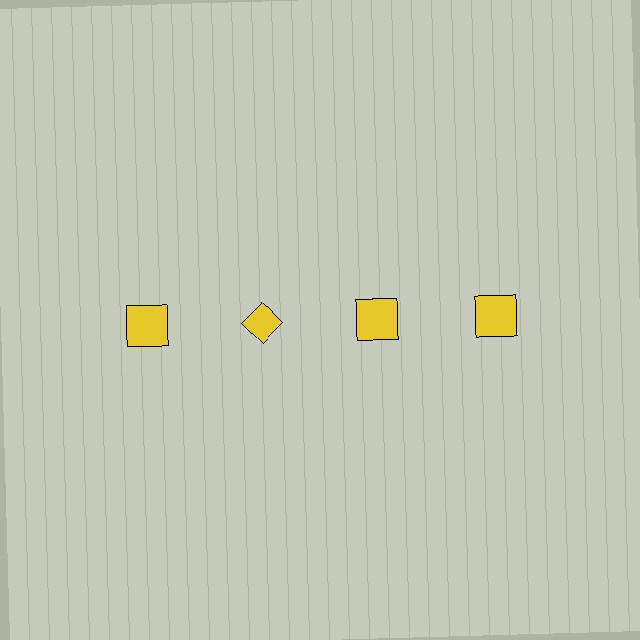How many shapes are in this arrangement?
There are 4 shapes arranged in a grid pattern.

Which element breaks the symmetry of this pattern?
The yellow diamond in the top row, second from left column breaks the symmetry. All other shapes are yellow squares.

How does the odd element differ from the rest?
It has a different shape: diamond instead of square.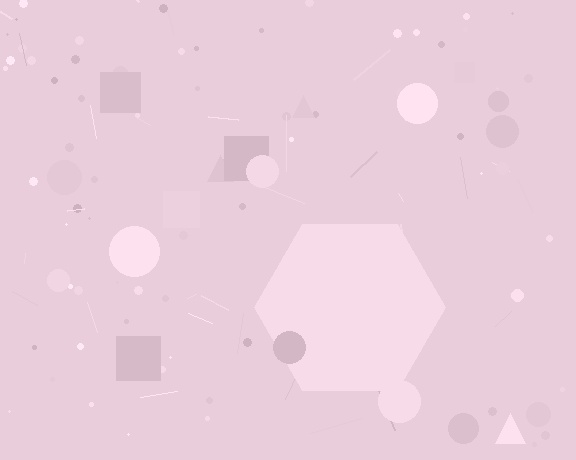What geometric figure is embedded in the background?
A hexagon is embedded in the background.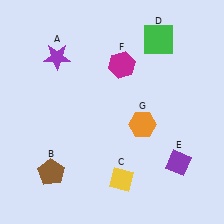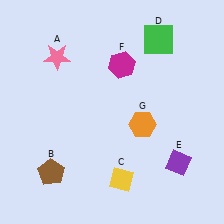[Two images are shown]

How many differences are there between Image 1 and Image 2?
There is 1 difference between the two images.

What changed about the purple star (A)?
In Image 1, A is purple. In Image 2, it changed to pink.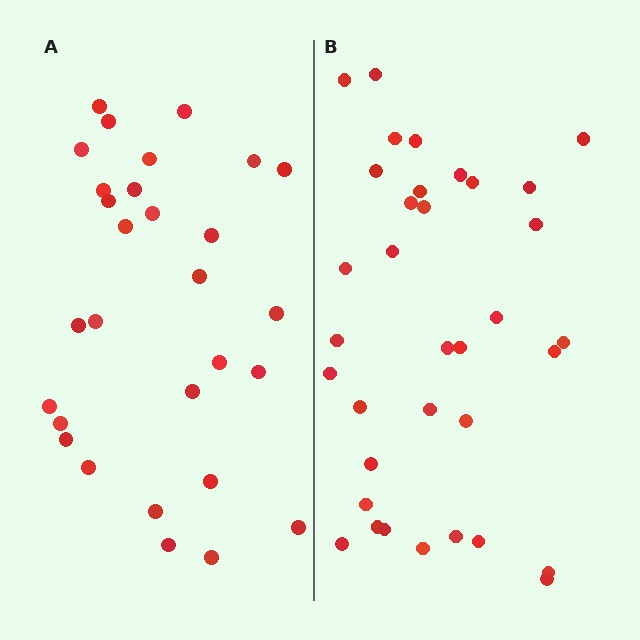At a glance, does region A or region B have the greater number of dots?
Region B (the right region) has more dots.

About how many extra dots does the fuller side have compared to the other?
Region B has about 6 more dots than region A.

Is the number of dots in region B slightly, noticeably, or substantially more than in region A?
Region B has only slightly more — the two regions are fairly close. The ratio is roughly 1.2 to 1.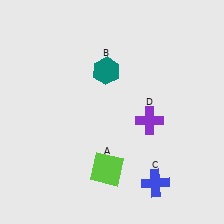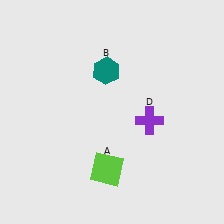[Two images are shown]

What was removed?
The blue cross (C) was removed in Image 2.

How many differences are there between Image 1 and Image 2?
There is 1 difference between the two images.